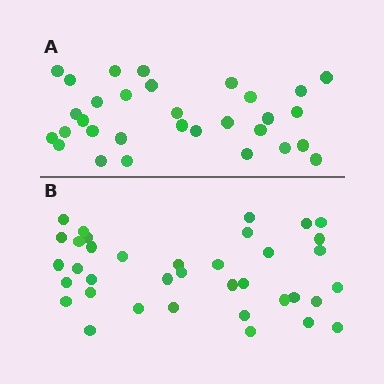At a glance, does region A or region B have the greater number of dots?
Region B (the bottom region) has more dots.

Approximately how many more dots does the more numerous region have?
Region B has about 6 more dots than region A.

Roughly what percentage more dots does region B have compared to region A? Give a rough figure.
About 20% more.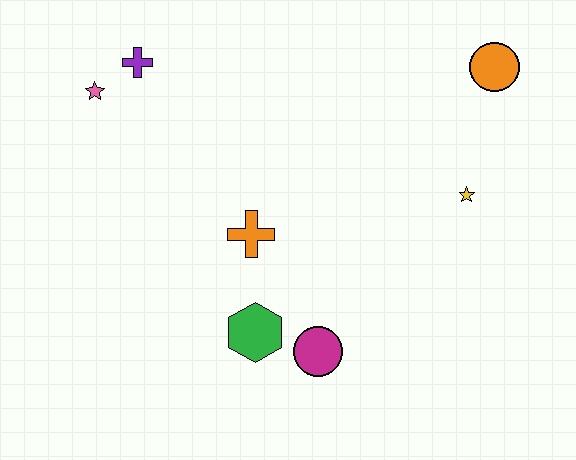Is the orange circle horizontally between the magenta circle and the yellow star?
No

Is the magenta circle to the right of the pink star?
Yes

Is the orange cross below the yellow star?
Yes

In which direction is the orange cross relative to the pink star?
The orange cross is to the right of the pink star.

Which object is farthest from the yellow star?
The pink star is farthest from the yellow star.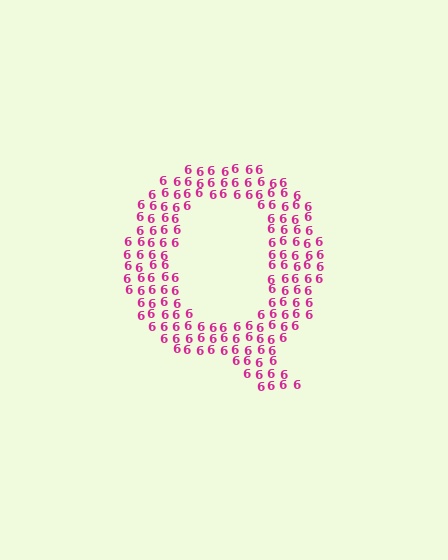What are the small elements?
The small elements are digit 6's.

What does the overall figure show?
The overall figure shows the letter Q.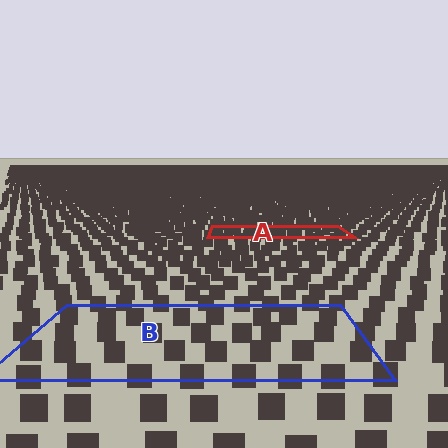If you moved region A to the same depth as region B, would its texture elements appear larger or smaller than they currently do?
They would appear larger. At a closer depth, the same texture elements are projected at a bigger on-screen size.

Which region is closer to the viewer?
Region B is closer. The texture elements there are larger and more spread out.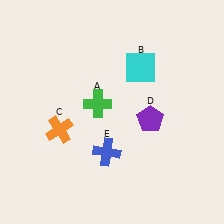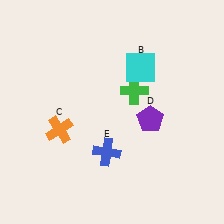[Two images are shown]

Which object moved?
The green cross (A) moved right.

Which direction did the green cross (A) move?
The green cross (A) moved right.